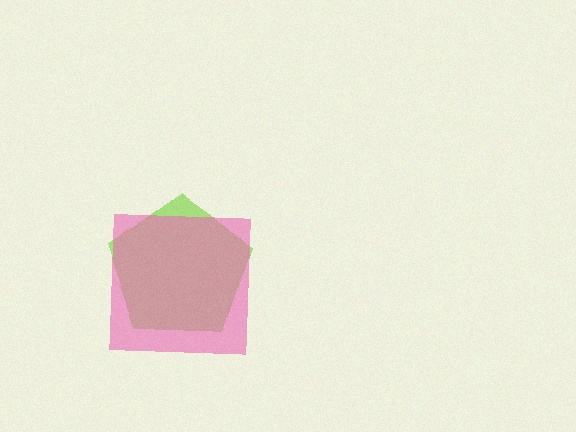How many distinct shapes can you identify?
There are 2 distinct shapes: a lime pentagon, a pink square.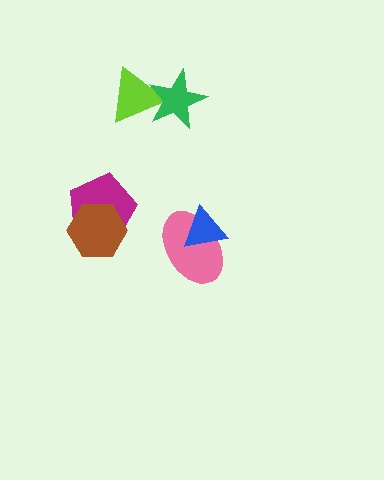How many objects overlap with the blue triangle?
1 object overlaps with the blue triangle.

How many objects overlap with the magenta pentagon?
1 object overlaps with the magenta pentagon.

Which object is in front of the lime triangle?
The green star is in front of the lime triangle.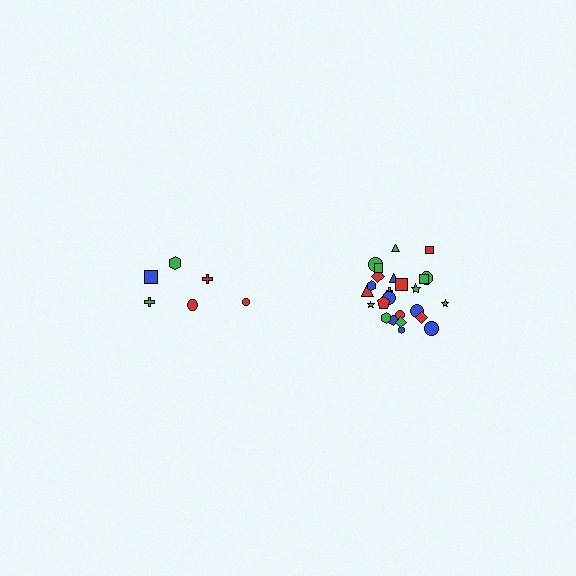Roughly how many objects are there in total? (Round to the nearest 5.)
Roughly 30 objects in total.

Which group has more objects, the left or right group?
The right group.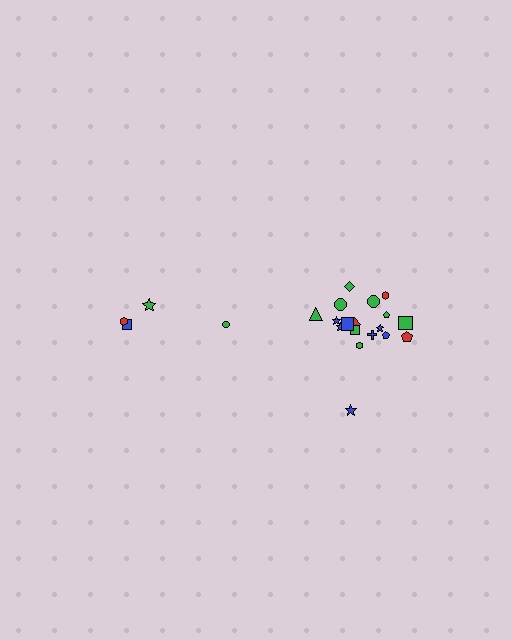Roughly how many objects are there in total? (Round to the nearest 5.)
Roughly 20 objects in total.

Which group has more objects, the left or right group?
The right group.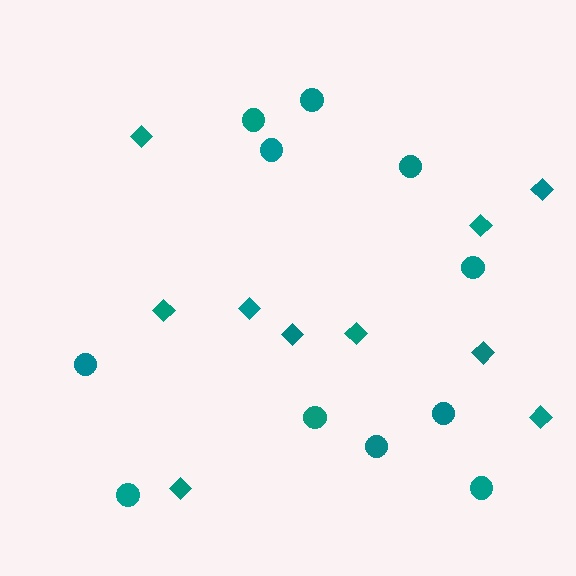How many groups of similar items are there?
There are 2 groups: one group of circles (11) and one group of diamonds (10).